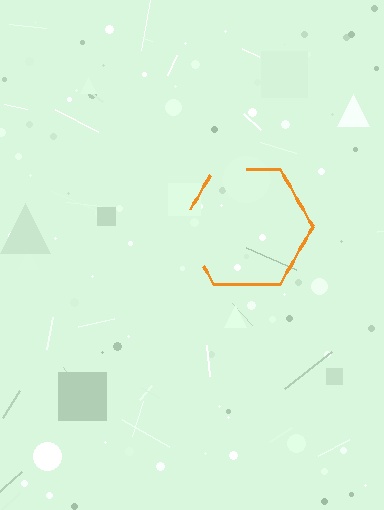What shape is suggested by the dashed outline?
The dashed outline suggests a hexagon.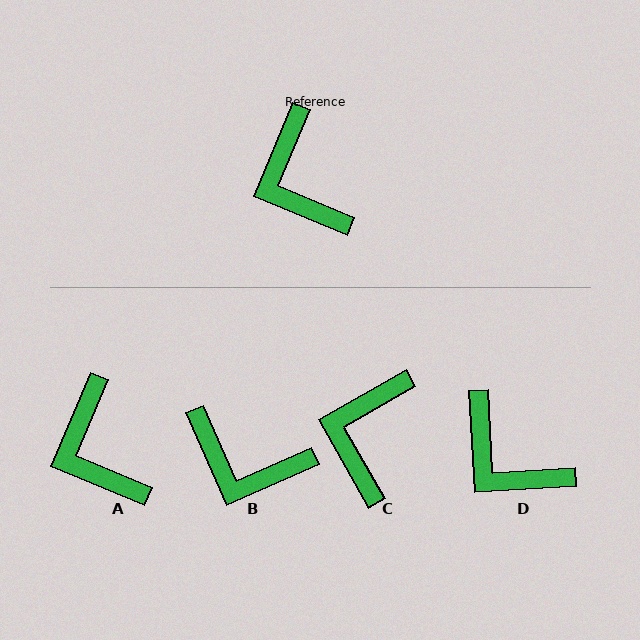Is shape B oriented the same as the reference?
No, it is off by about 47 degrees.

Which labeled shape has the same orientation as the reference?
A.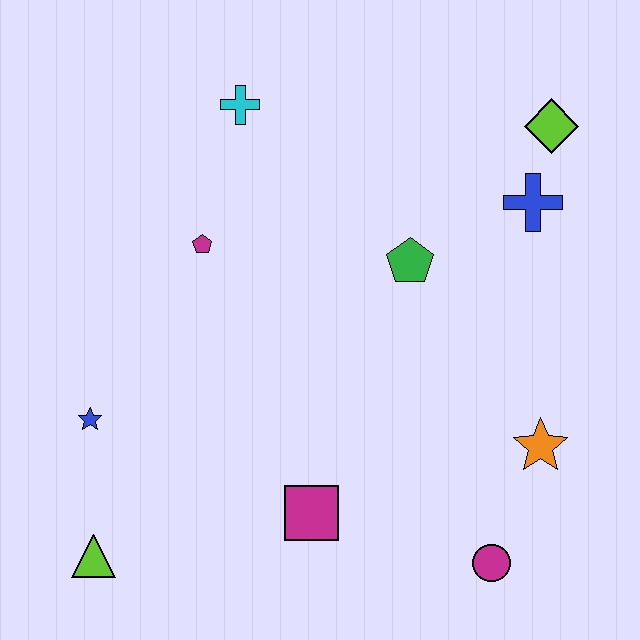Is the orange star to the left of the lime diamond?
Yes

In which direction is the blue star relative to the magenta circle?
The blue star is to the left of the magenta circle.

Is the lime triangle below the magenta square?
Yes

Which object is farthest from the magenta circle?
The cyan cross is farthest from the magenta circle.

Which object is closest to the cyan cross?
The magenta pentagon is closest to the cyan cross.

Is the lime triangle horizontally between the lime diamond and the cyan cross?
No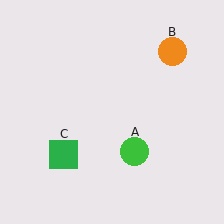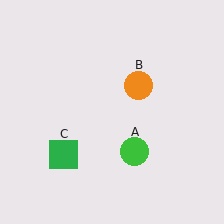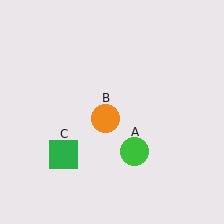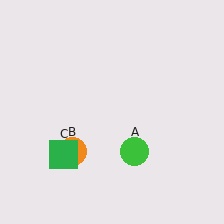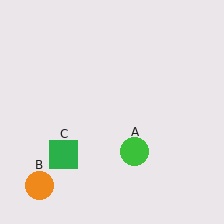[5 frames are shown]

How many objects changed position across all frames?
1 object changed position: orange circle (object B).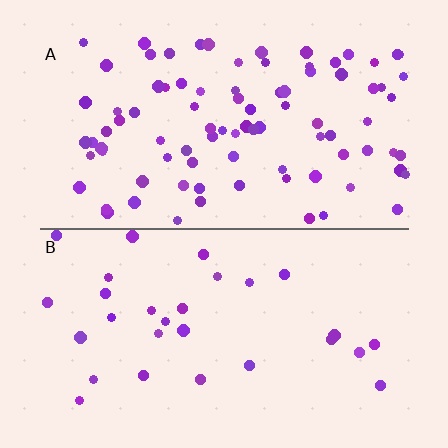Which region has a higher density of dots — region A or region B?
A (the top).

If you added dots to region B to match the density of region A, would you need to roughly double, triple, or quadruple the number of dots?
Approximately triple.